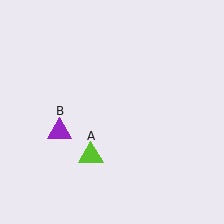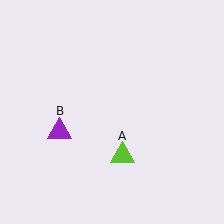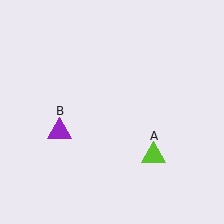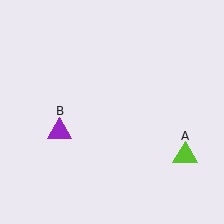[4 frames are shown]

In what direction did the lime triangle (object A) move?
The lime triangle (object A) moved right.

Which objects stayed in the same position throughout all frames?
Purple triangle (object B) remained stationary.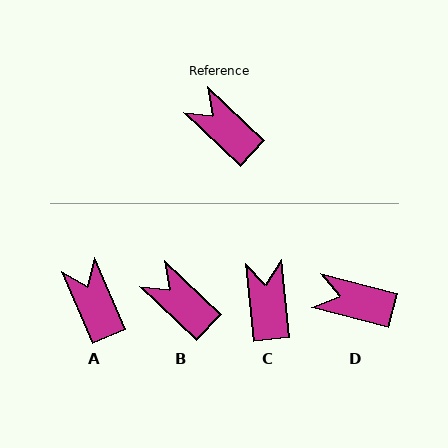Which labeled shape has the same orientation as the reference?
B.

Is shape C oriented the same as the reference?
No, it is off by about 41 degrees.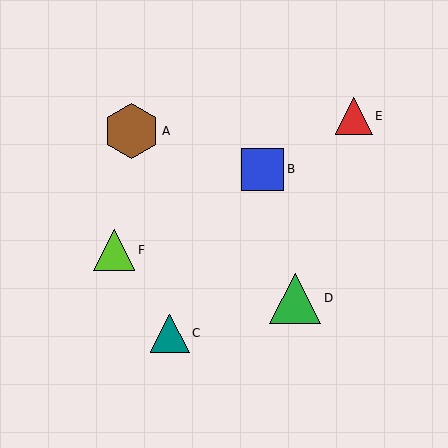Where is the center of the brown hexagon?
The center of the brown hexagon is at (132, 131).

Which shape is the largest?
The brown hexagon (labeled A) is the largest.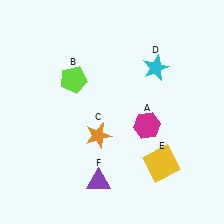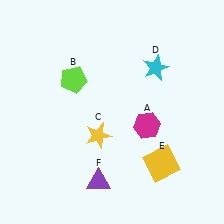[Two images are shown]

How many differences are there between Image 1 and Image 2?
There is 1 difference between the two images.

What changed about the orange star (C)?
In Image 1, C is orange. In Image 2, it changed to yellow.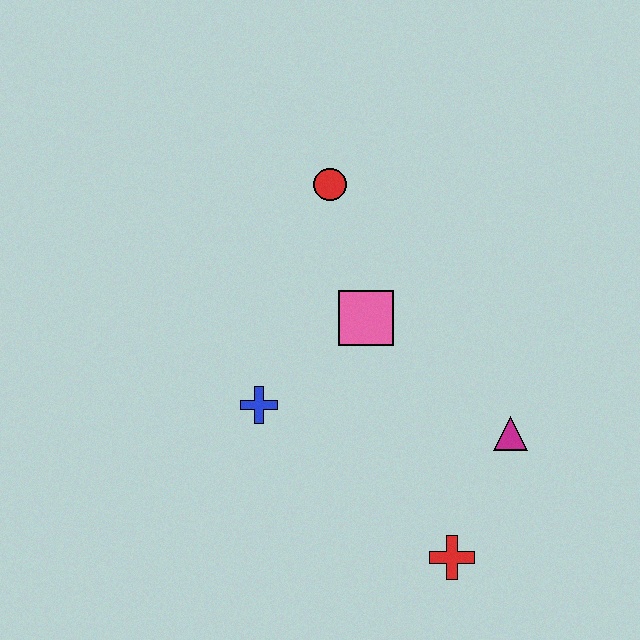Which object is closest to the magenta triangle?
The red cross is closest to the magenta triangle.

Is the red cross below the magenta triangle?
Yes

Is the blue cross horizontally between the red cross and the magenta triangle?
No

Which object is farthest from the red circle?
The red cross is farthest from the red circle.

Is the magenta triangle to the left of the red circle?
No